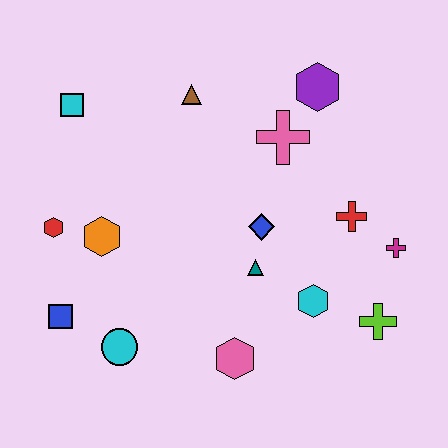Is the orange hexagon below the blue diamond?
Yes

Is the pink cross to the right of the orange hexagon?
Yes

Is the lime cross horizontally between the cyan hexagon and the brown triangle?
No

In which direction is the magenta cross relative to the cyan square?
The magenta cross is to the right of the cyan square.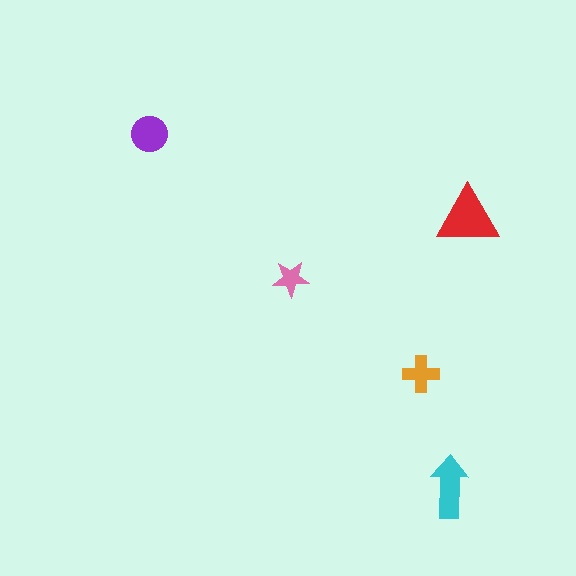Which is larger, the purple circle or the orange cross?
The purple circle.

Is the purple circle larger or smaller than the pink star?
Larger.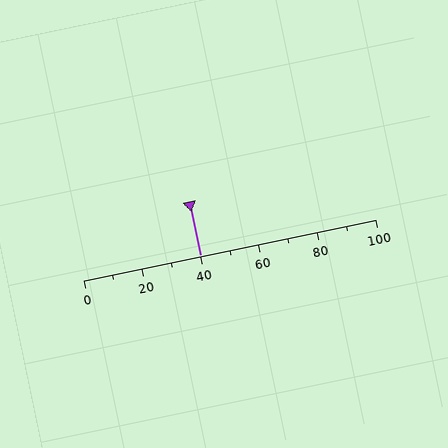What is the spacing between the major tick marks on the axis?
The major ticks are spaced 20 apart.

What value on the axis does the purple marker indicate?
The marker indicates approximately 40.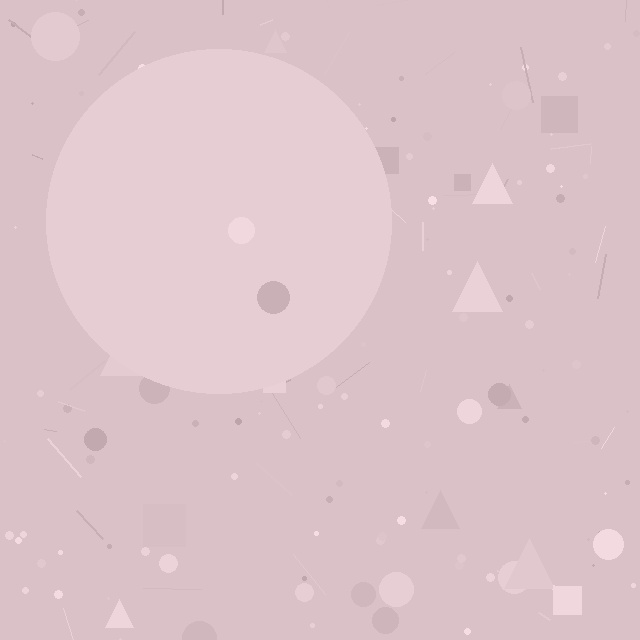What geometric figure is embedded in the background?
A circle is embedded in the background.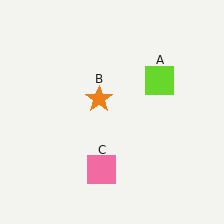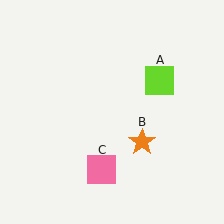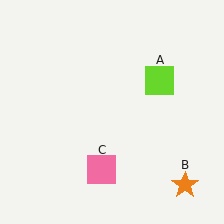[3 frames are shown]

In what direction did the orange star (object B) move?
The orange star (object B) moved down and to the right.